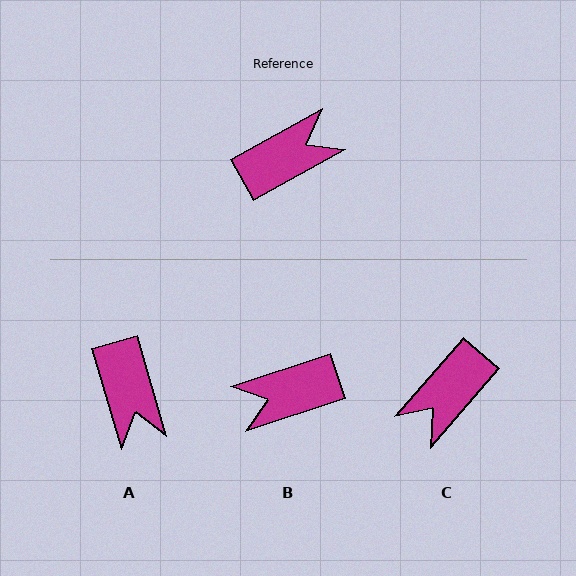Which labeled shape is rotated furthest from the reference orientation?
B, about 169 degrees away.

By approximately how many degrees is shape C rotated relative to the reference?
Approximately 160 degrees clockwise.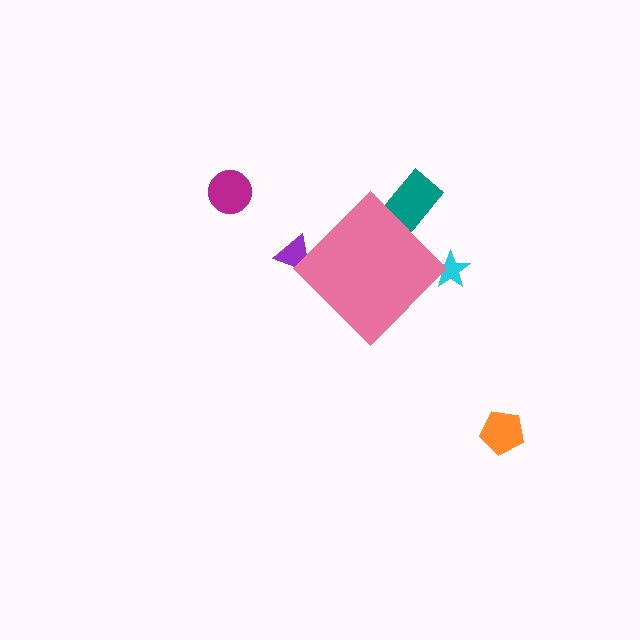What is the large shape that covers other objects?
A pink diamond.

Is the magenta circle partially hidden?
No, the magenta circle is fully visible.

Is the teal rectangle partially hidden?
Yes, the teal rectangle is partially hidden behind the pink diamond.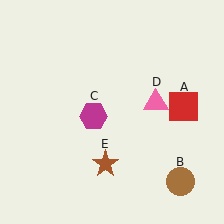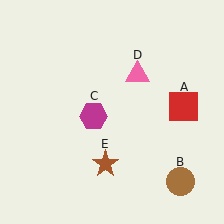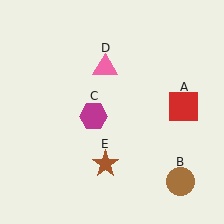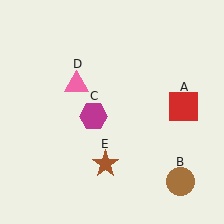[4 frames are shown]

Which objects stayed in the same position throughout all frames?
Red square (object A) and brown circle (object B) and magenta hexagon (object C) and brown star (object E) remained stationary.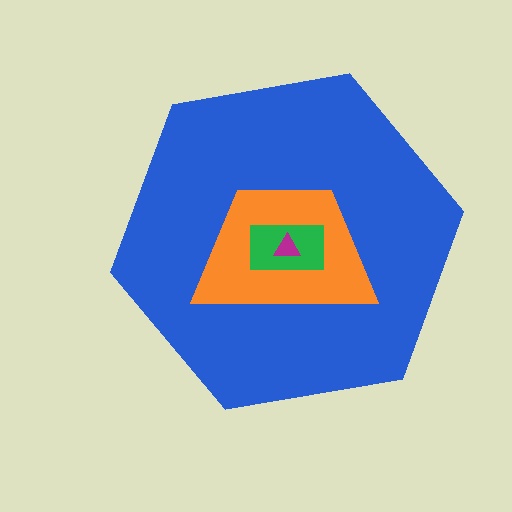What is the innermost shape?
The magenta triangle.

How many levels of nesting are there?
4.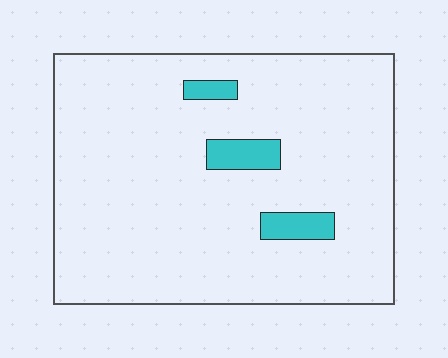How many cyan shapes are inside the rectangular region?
3.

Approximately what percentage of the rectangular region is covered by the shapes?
Approximately 5%.